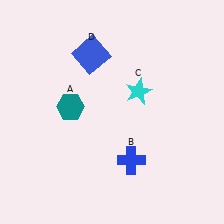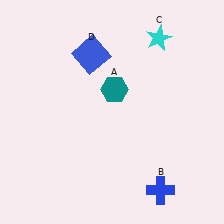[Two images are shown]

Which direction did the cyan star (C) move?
The cyan star (C) moved up.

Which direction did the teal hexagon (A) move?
The teal hexagon (A) moved right.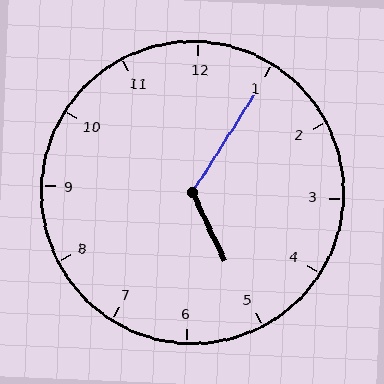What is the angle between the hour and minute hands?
Approximately 122 degrees.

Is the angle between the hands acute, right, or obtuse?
It is obtuse.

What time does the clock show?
5:05.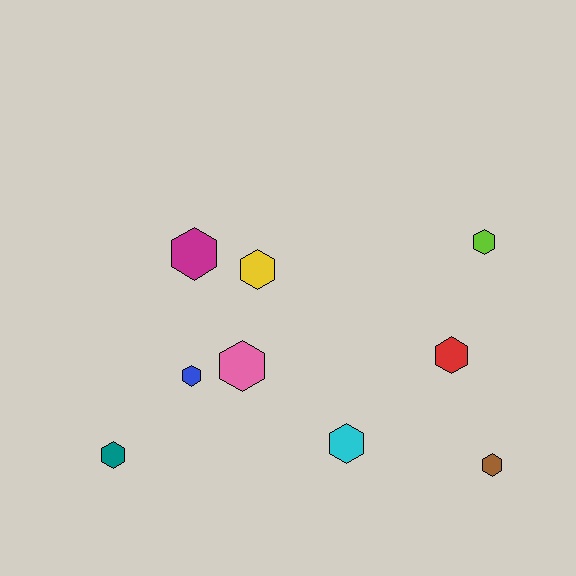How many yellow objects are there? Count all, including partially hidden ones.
There is 1 yellow object.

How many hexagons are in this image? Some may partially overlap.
There are 9 hexagons.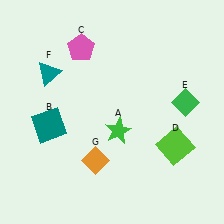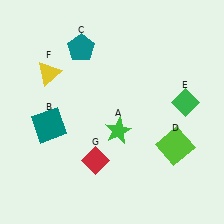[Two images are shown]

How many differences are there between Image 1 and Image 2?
There are 3 differences between the two images.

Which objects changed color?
C changed from pink to teal. F changed from teal to yellow. G changed from orange to red.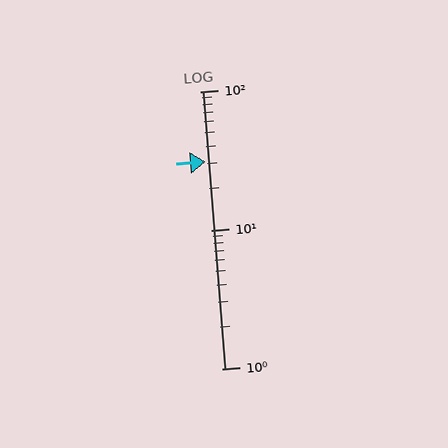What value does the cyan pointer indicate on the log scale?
The pointer indicates approximately 31.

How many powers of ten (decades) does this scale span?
The scale spans 2 decades, from 1 to 100.